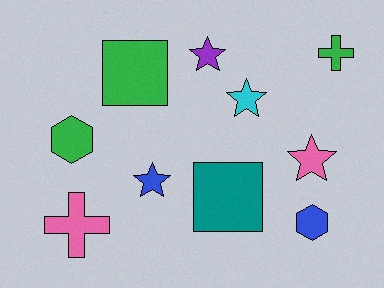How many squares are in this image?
There are 2 squares.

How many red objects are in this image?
There are no red objects.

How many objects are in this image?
There are 10 objects.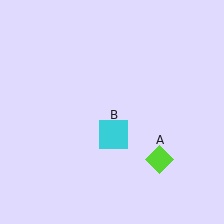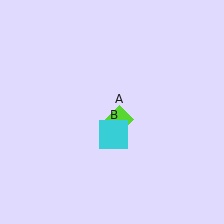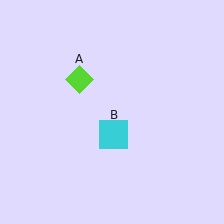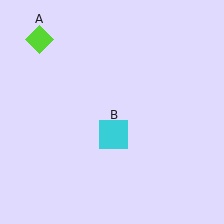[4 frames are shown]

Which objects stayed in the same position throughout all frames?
Cyan square (object B) remained stationary.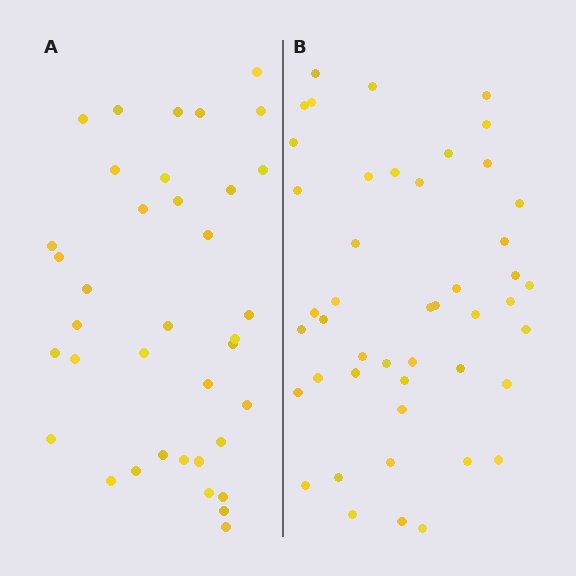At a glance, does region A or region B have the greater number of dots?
Region B (the right region) has more dots.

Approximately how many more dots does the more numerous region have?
Region B has roughly 8 or so more dots than region A.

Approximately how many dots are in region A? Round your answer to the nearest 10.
About 40 dots. (The exact count is 37, which rounds to 40.)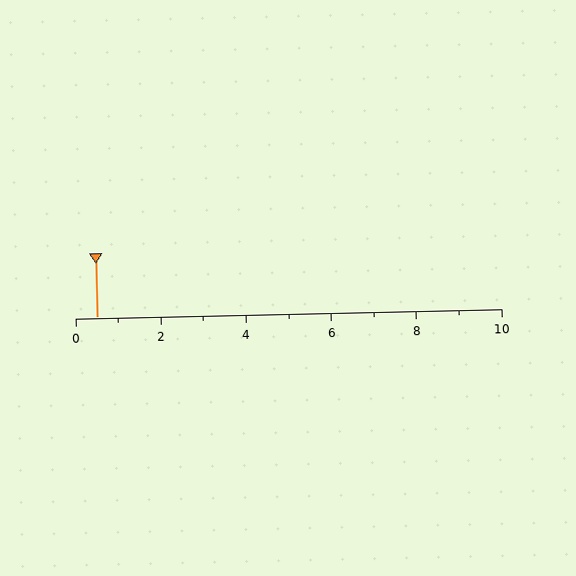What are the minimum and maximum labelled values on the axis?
The axis runs from 0 to 10.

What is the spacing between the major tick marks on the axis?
The major ticks are spaced 2 apart.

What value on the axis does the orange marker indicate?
The marker indicates approximately 0.5.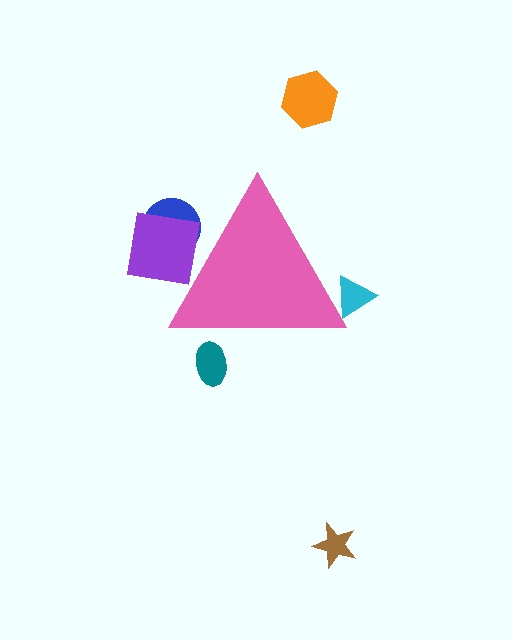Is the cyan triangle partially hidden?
Yes, the cyan triangle is partially hidden behind the pink triangle.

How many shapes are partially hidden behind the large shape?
4 shapes are partially hidden.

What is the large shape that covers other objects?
A pink triangle.